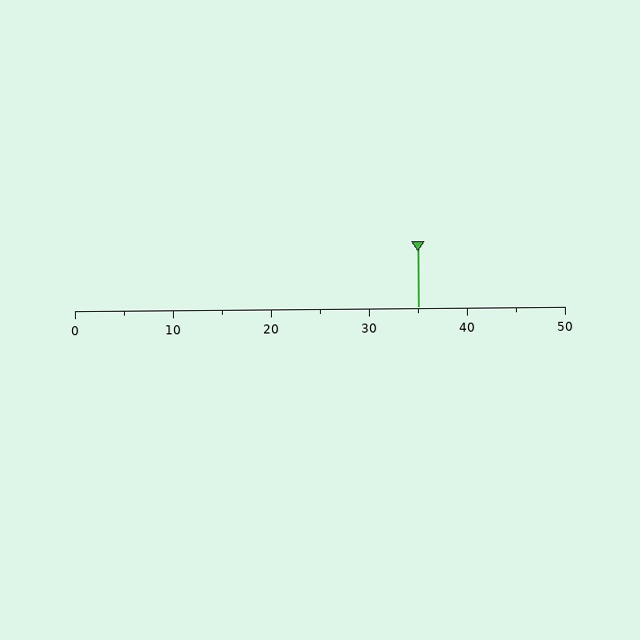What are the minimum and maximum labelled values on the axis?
The axis runs from 0 to 50.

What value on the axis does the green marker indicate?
The marker indicates approximately 35.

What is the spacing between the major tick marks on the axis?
The major ticks are spaced 10 apart.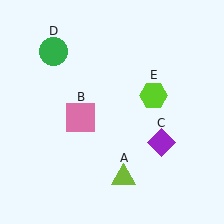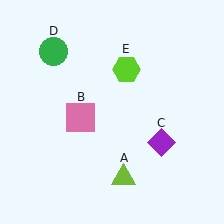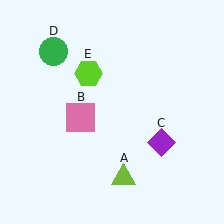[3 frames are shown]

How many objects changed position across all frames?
1 object changed position: lime hexagon (object E).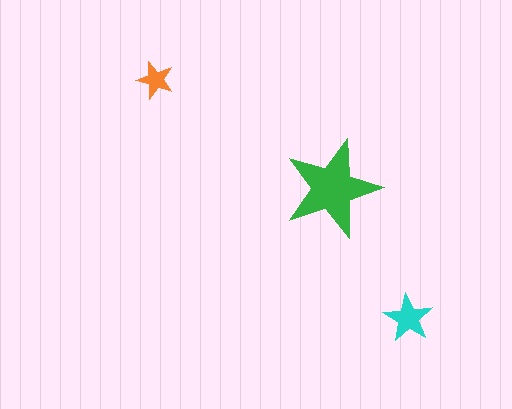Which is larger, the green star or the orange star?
The green one.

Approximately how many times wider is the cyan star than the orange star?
About 1.5 times wider.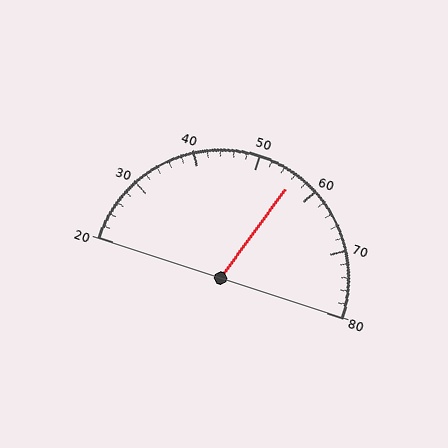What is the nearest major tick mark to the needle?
The nearest major tick mark is 60.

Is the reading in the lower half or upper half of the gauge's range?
The reading is in the upper half of the range (20 to 80).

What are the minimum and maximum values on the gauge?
The gauge ranges from 20 to 80.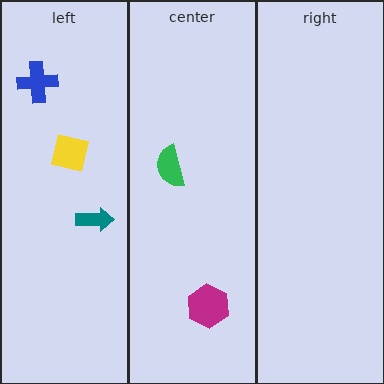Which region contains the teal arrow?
The left region.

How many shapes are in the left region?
3.